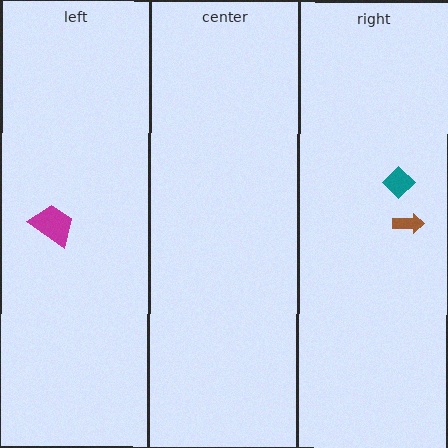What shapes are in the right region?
The teal diamond, the brown arrow.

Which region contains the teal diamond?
The right region.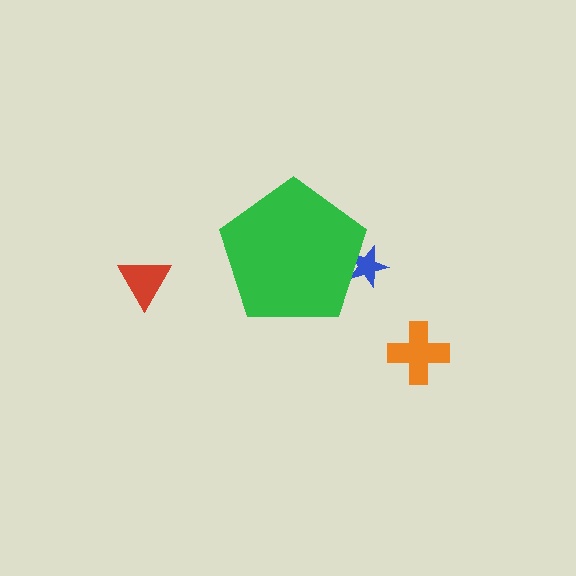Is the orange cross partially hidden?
No, the orange cross is fully visible.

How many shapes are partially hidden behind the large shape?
1 shape is partially hidden.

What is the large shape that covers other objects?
A green pentagon.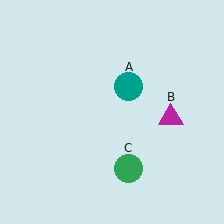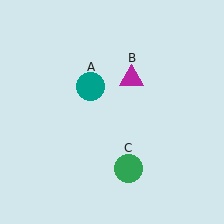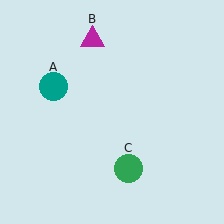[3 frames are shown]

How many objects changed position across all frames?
2 objects changed position: teal circle (object A), magenta triangle (object B).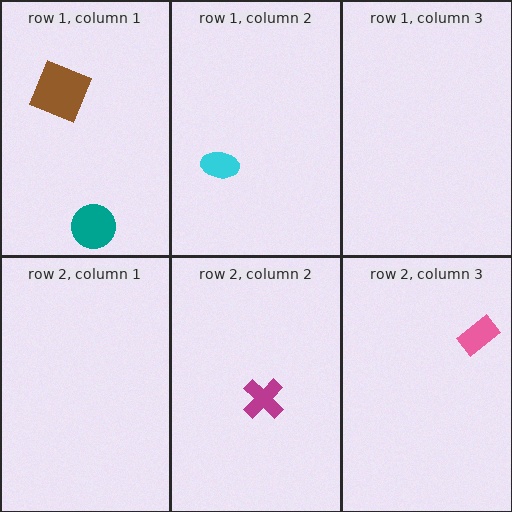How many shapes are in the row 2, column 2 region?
1.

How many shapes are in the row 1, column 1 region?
2.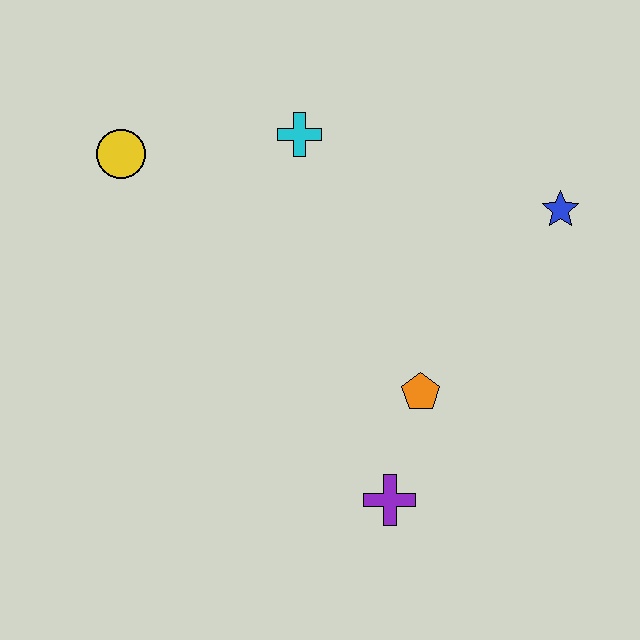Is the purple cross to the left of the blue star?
Yes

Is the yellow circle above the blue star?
Yes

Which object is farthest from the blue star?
The yellow circle is farthest from the blue star.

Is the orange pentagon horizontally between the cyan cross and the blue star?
Yes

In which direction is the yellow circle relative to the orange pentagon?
The yellow circle is to the left of the orange pentagon.